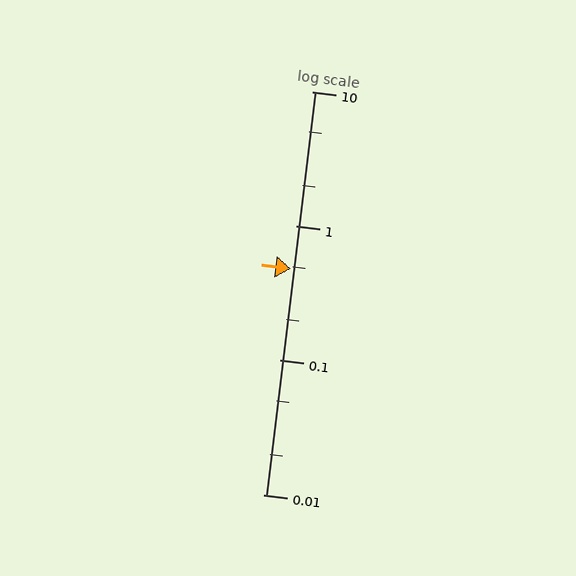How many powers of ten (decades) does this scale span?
The scale spans 3 decades, from 0.01 to 10.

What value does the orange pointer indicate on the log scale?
The pointer indicates approximately 0.48.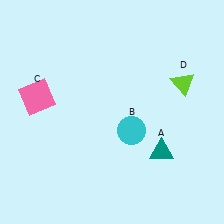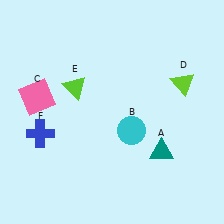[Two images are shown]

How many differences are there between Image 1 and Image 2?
There are 2 differences between the two images.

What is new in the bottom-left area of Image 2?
A blue cross (F) was added in the bottom-left area of Image 2.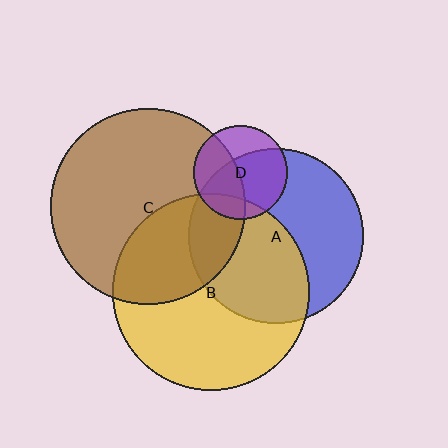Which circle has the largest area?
Circle B (yellow).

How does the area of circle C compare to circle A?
Approximately 1.3 times.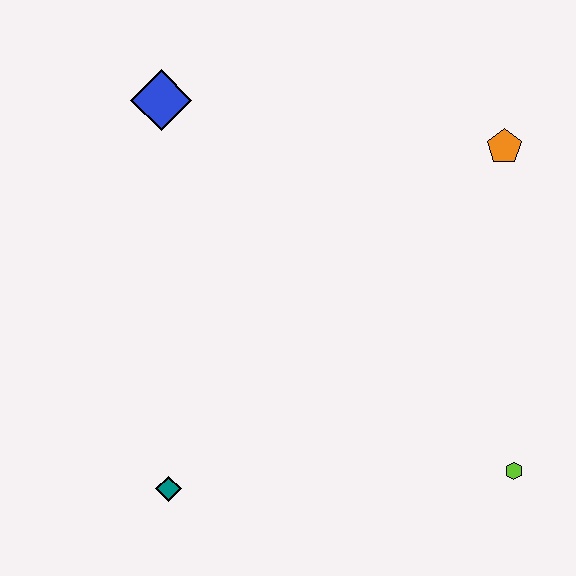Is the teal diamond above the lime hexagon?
No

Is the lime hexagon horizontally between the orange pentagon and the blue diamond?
No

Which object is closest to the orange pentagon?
The lime hexagon is closest to the orange pentagon.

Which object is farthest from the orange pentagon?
The teal diamond is farthest from the orange pentagon.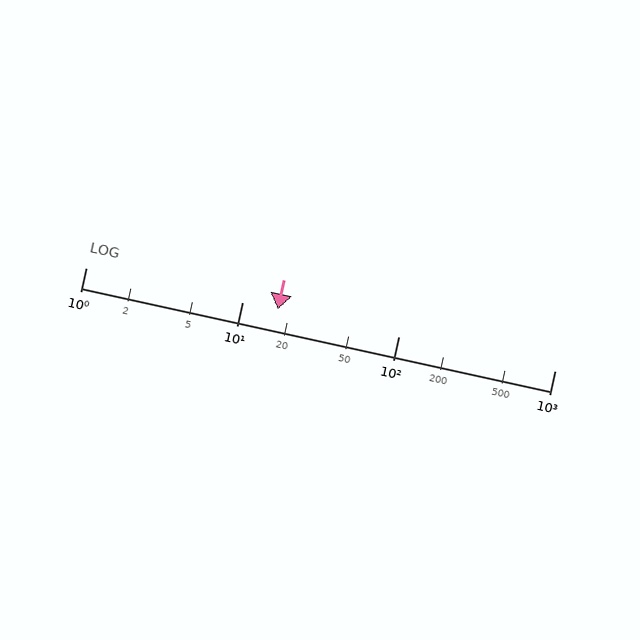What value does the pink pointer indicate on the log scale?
The pointer indicates approximately 17.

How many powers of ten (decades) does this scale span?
The scale spans 3 decades, from 1 to 1000.